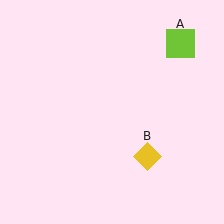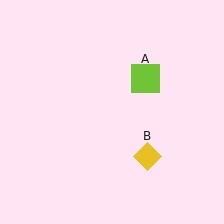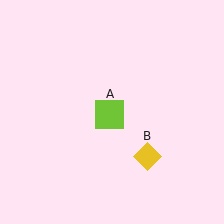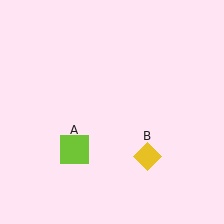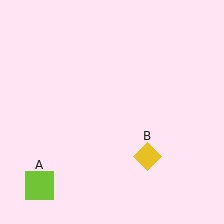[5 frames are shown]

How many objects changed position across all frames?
1 object changed position: lime square (object A).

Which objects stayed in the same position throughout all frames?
Yellow diamond (object B) remained stationary.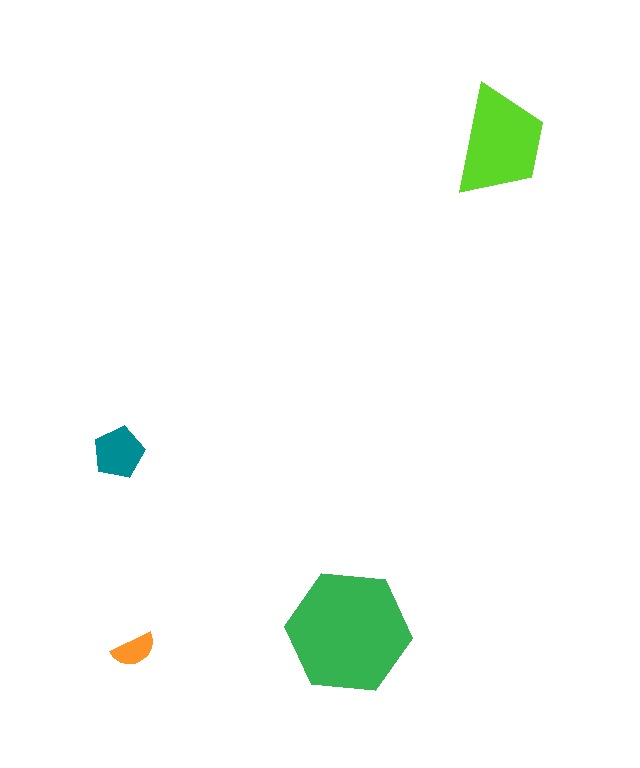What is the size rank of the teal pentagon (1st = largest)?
3rd.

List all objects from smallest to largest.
The orange semicircle, the teal pentagon, the lime trapezoid, the green hexagon.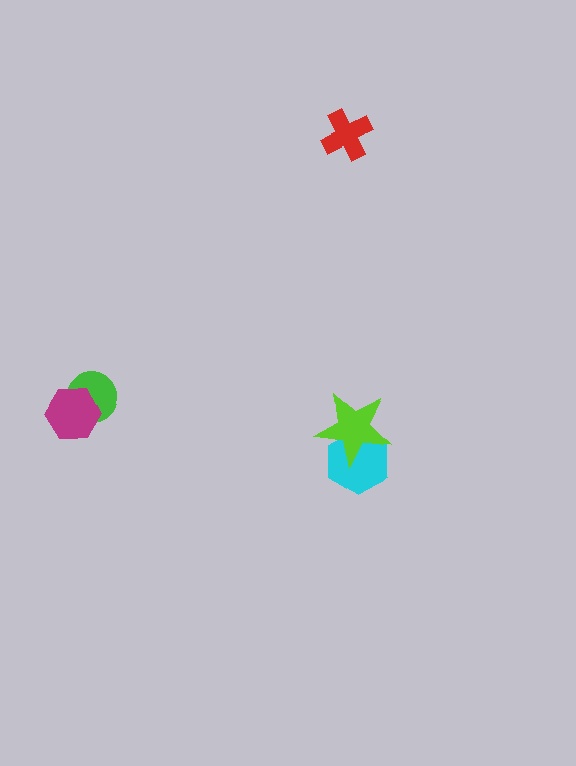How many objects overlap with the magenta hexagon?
1 object overlaps with the magenta hexagon.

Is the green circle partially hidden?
Yes, it is partially covered by another shape.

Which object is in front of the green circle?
The magenta hexagon is in front of the green circle.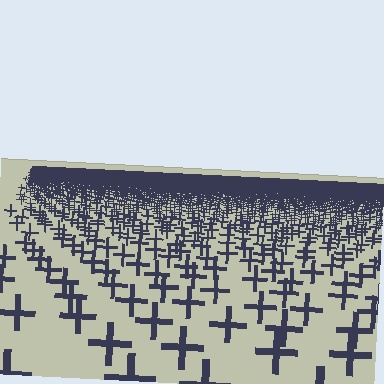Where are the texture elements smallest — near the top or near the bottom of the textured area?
Near the top.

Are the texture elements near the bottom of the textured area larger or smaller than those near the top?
Larger. Near the bottom, elements are closer to the viewer and appear at a bigger on-screen size.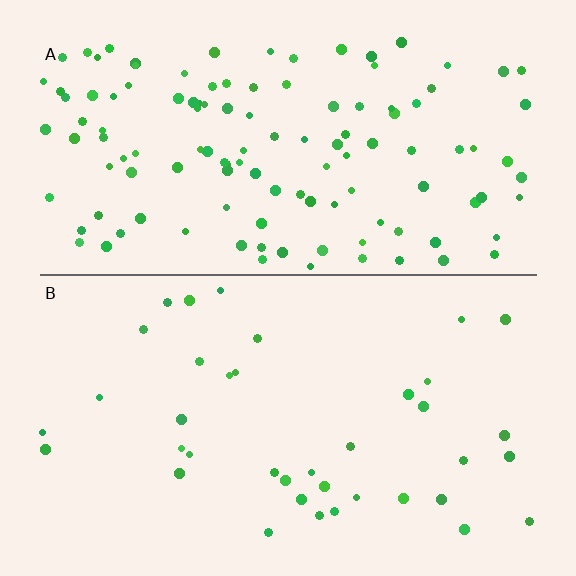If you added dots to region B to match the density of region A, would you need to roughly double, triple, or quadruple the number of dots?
Approximately triple.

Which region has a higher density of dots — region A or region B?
A (the top).